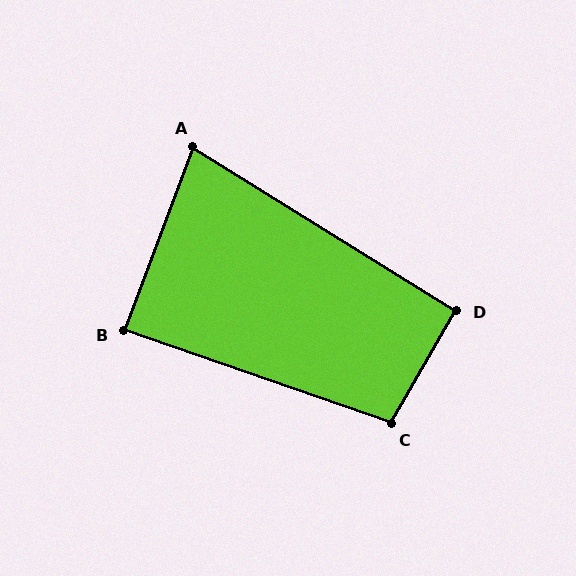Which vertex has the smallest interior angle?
A, at approximately 79 degrees.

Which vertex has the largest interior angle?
C, at approximately 101 degrees.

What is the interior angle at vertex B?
Approximately 88 degrees (approximately right).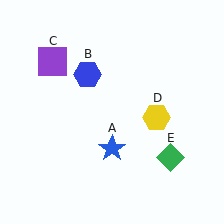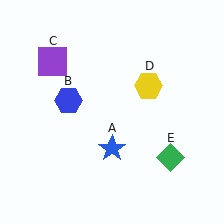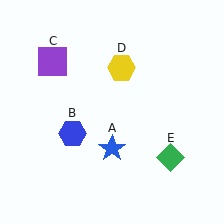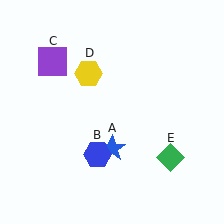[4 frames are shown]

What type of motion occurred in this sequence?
The blue hexagon (object B), yellow hexagon (object D) rotated counterclockwise around the center of the scene.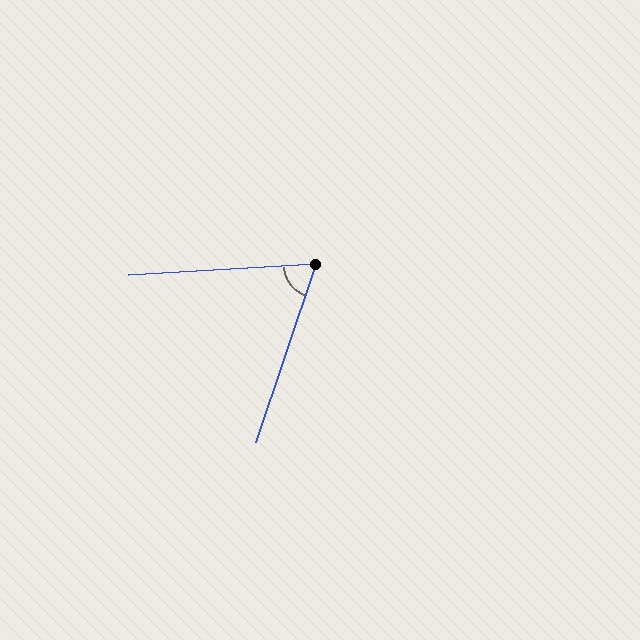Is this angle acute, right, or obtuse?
It is acute.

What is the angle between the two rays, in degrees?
Approximately 68 degrees.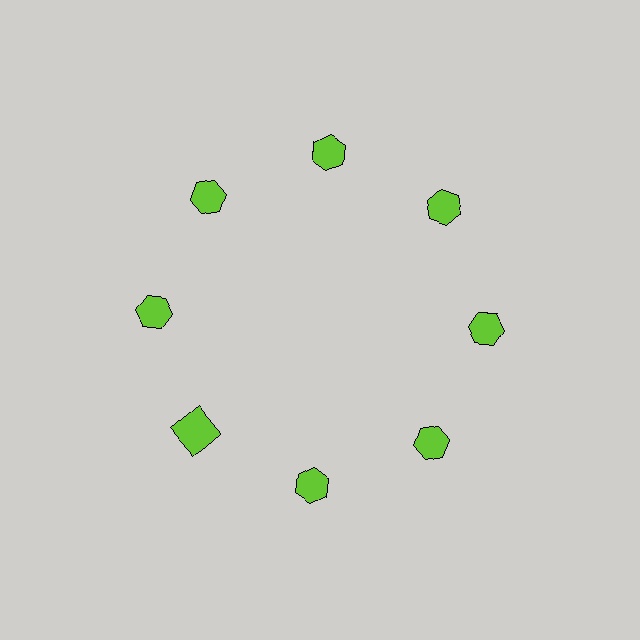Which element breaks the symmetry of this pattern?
The lime square at roughly the 8 o'clock position breaks the symmetry. All other shapes are lime hexagons.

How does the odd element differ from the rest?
It has a different shape: square instead of hexagon.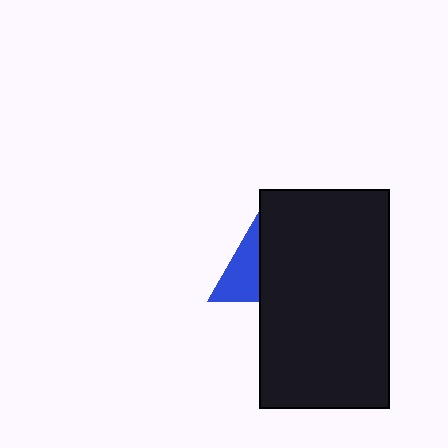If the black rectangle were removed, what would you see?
You would see the complete blue triangle.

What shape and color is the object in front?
The object in front is a black rectangle.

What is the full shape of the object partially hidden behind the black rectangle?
The partially hidden object is a blue triangle.